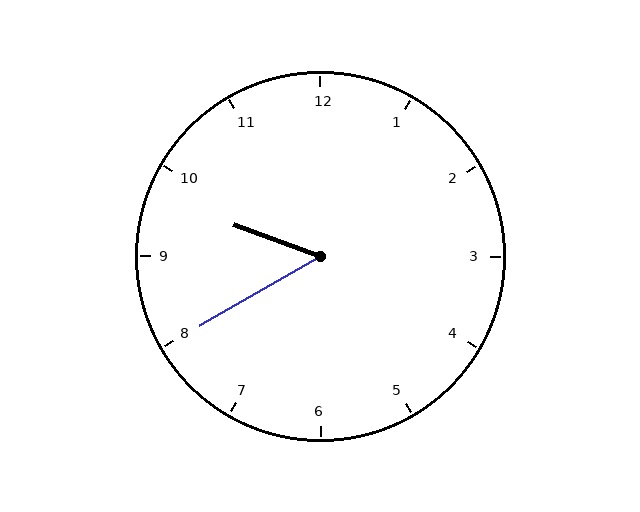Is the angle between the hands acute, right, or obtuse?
It is acute.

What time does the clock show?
9:40.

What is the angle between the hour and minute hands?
Approximately 50 degrees.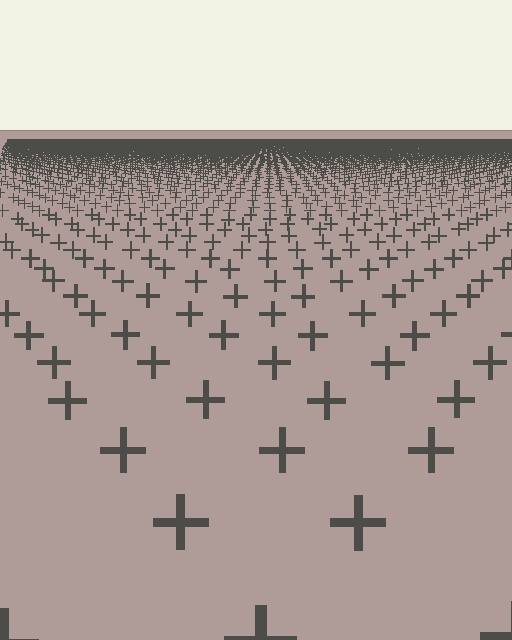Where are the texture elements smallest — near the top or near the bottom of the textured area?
Near the top.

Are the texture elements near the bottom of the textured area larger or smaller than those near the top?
Larger. Near the bottom, elements are closer to the viewer and appear at a bigger on-screen size.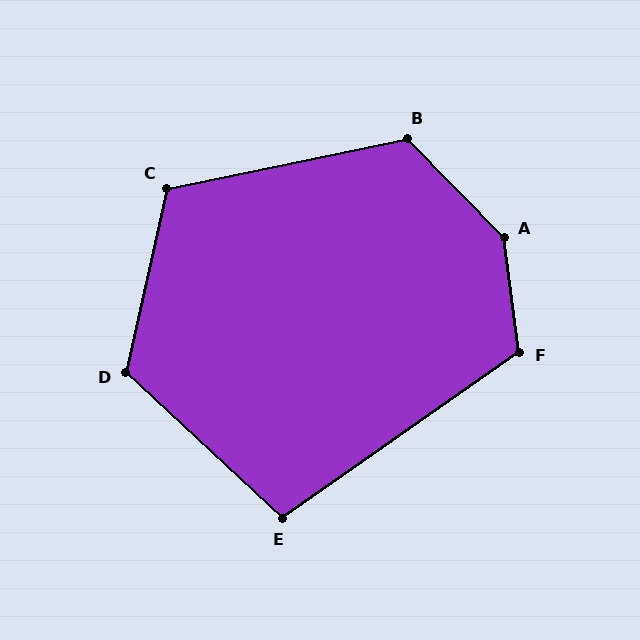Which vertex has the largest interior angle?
A, at approximately 143 degrees.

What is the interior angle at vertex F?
Approximately 118 degrees (obtuse).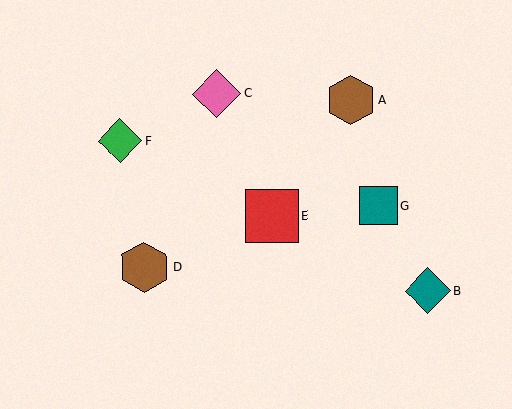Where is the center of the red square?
The center of the red square is at (272, 216).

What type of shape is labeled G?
Shape G is a teal square.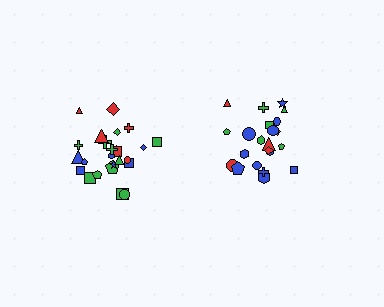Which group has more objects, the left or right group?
The left group.